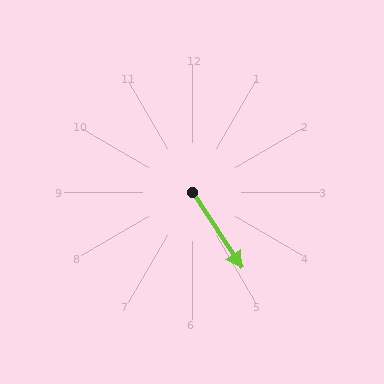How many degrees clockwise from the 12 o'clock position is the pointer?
Approximately 147 degrees.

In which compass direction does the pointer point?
Southeast.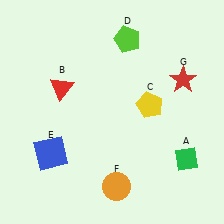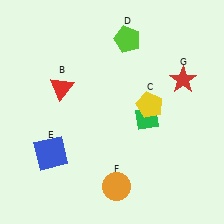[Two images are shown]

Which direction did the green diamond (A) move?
The green diamond (A) moved up.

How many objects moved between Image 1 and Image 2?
1 object moved between the two images.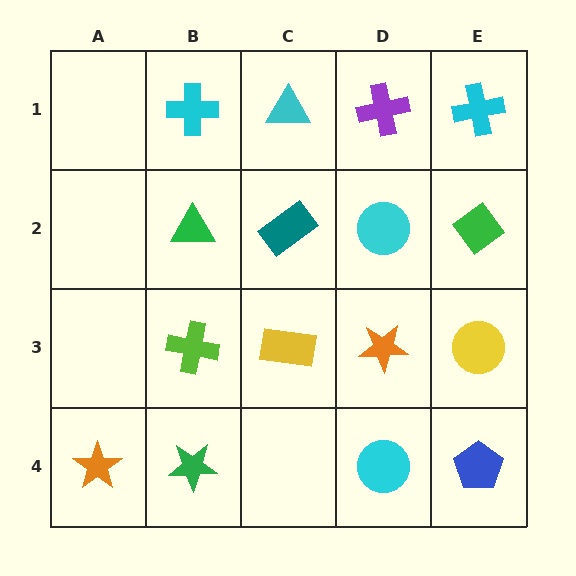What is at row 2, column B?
A green triangle.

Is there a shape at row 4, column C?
No, that cell is empty.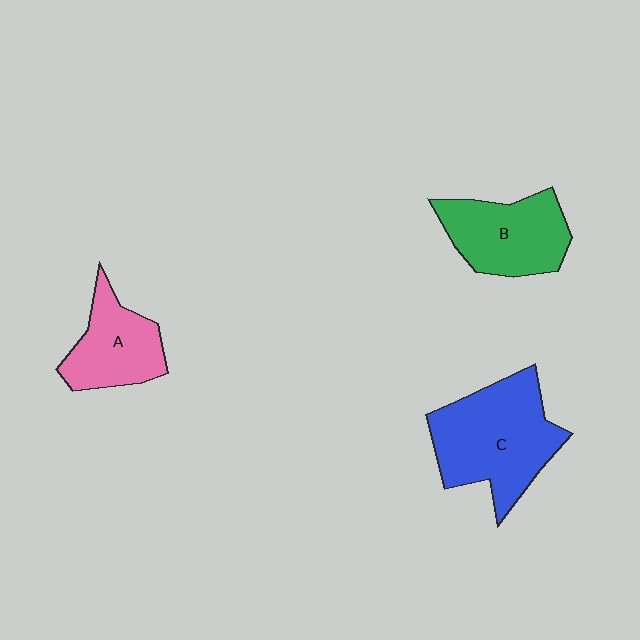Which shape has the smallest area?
Shape A (pink).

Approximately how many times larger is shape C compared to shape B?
Approximately 1.4 times.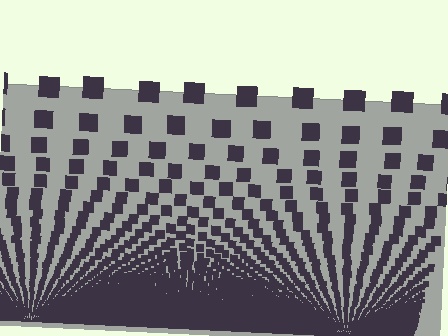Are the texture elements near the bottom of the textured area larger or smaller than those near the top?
Smaller. The gradient is inverted — elements near the bottom are smaller and denser.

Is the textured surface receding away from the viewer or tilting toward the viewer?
The surface appears to tilt toward the viewer. Texture elements get larger and sparser toward the top.